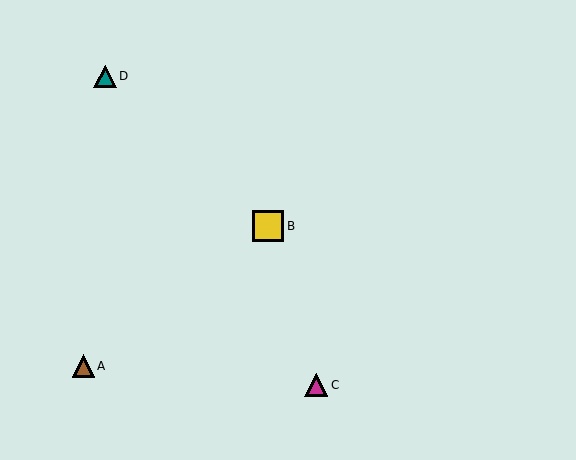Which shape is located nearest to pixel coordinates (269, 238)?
The yellow square (labeled B) at (268, 226) is nearest to that location.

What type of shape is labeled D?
Shape D is a teal triangle.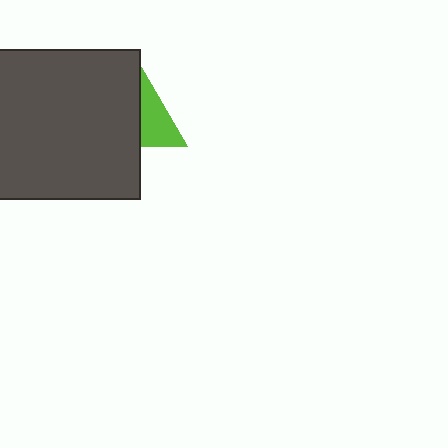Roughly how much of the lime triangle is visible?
A small part of it is visible (roughly 43%).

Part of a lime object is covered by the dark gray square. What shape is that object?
It is a triangle.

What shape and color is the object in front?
The object in front is a dark gray square.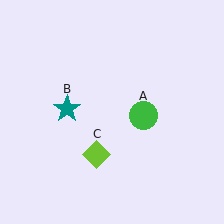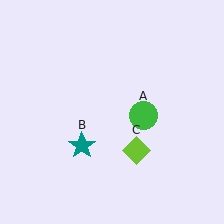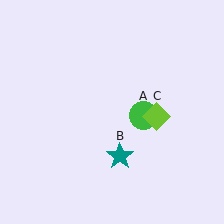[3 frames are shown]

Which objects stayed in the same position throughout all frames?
Green circle (object A) remained stationary.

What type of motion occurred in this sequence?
The teal star (object B), lime diamond (object C) rotated counterclockwise around the center of the scene.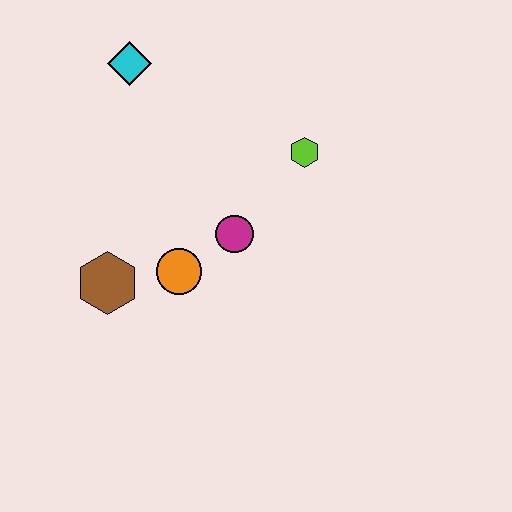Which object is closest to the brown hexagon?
The orange circle is closest to the brown hexagon.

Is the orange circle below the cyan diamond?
Yes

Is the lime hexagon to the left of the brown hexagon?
No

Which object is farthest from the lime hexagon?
The brown hexagon is farthest from the lime hexagon.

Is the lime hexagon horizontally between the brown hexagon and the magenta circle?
No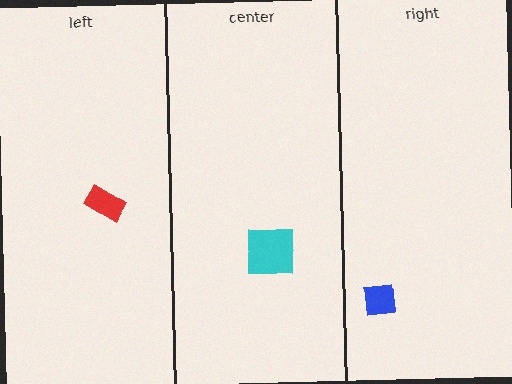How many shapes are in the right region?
1.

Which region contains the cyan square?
The center region.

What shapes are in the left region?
The red rectangle.